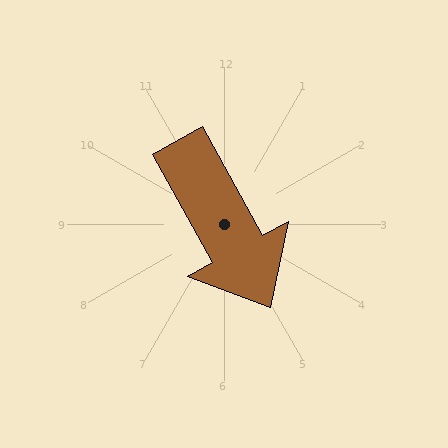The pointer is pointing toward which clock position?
Roughly 5 o'clock.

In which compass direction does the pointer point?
Southeast.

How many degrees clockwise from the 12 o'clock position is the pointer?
Approximately 151 degrees.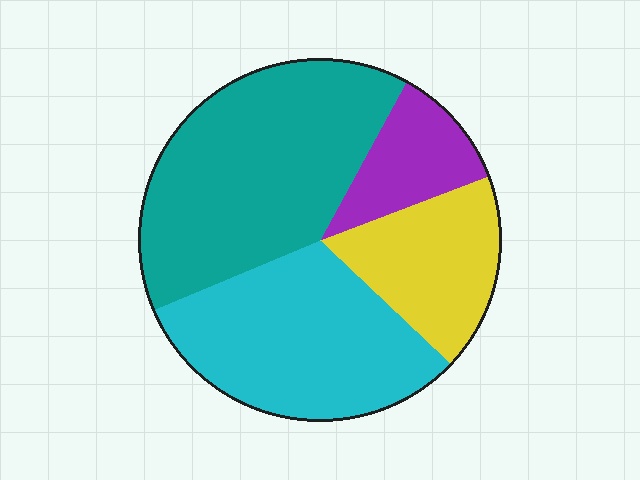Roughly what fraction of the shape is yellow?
Yellow covers about 20% of the shape.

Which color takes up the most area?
Teal, at roughly 40%.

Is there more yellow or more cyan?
Cyan.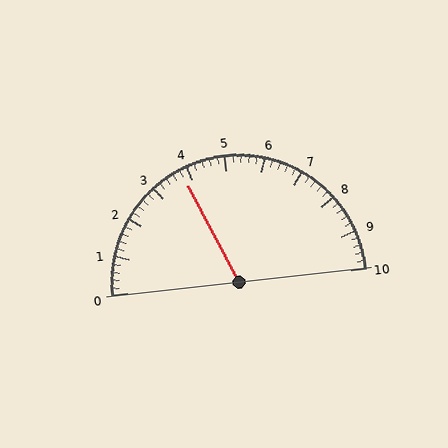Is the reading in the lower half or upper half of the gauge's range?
The reading is in the lower half of the range (0 to 10).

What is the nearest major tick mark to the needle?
The nearest major tick mark is 4.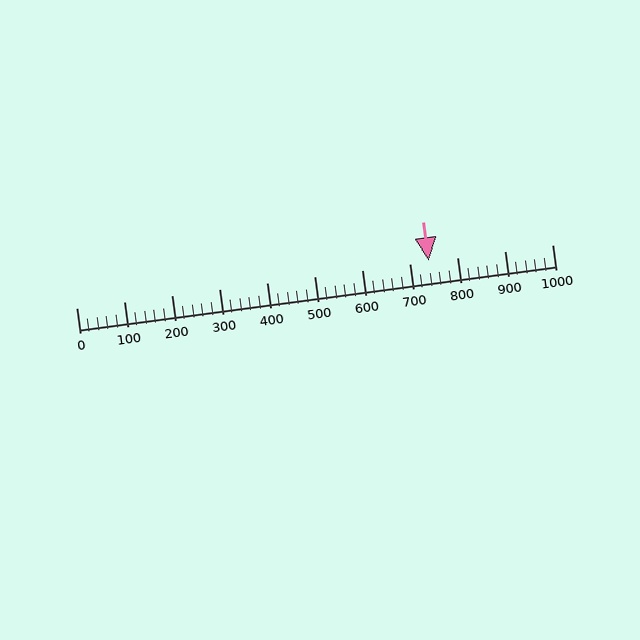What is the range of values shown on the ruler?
The ruler shows values from 0 to 1000.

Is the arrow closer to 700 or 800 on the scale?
The arrow is closer to 700.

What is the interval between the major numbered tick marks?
The major tick marks are spaced 100 units apart.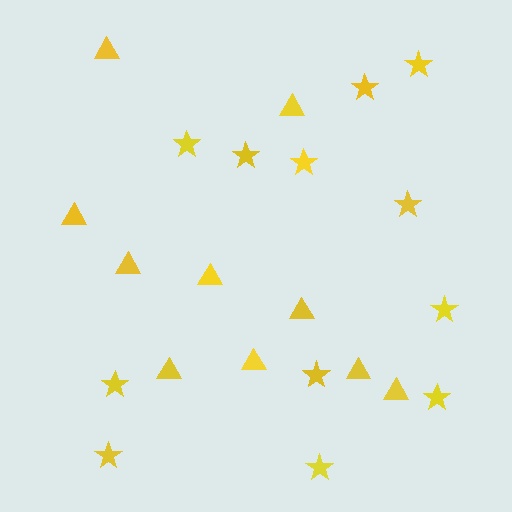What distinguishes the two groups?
There are 2 groups: one group of stars (12) and one group of triangles (10).